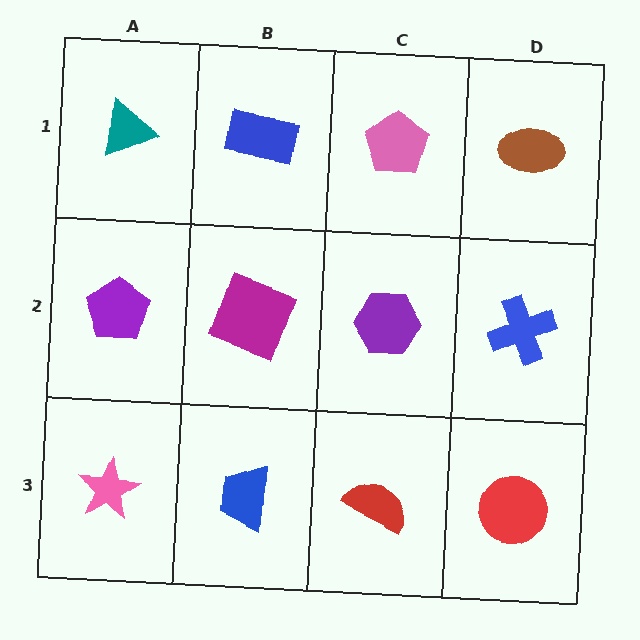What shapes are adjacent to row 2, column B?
A blue rectangle (row 1, column B), a blue trapezoid (row 3, column B), a purple pentagon (row 2, column A), a purple hexagon (row 2, column C).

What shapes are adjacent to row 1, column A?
A purple pentagon (row 2, column A), a blue rectangle (row 1, column B).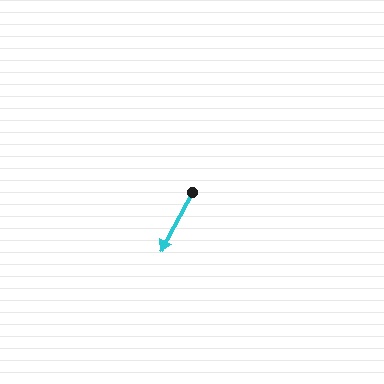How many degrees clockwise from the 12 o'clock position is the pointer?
Approximately 208 degrees.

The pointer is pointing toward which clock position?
Roughly 7 o'clock.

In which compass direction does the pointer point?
Southwest.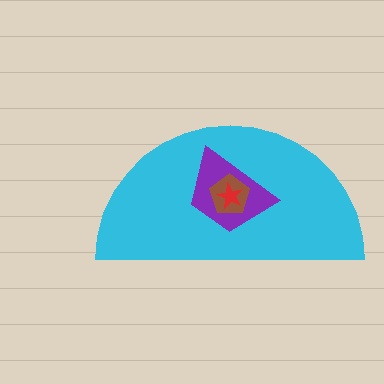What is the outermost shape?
The cyan semicircle.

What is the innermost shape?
The red star.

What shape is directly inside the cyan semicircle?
The purple trapezoid.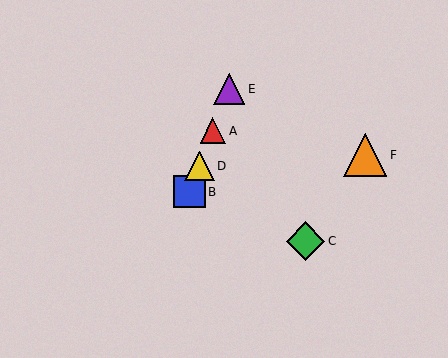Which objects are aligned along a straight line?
Objects A, B, D, E are aligned along a straight line.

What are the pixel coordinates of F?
Object F is at (365, 155).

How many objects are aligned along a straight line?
4 objects (A, B, D, E) are aligned along a straight line.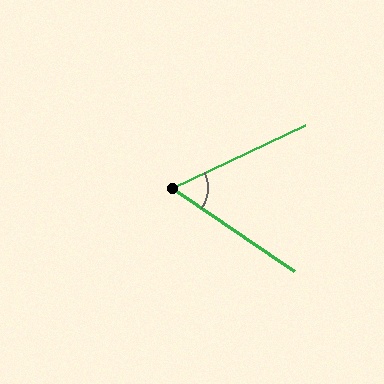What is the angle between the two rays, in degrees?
Approximately 59 degrees.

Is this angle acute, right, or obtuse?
It is acute.